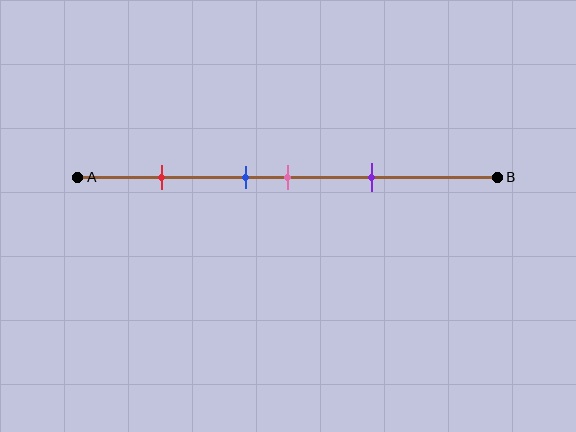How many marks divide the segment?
There are 4 marks dividing the segment.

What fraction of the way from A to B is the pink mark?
The pink mark is approximately 50% (0.5) of the way from A to B.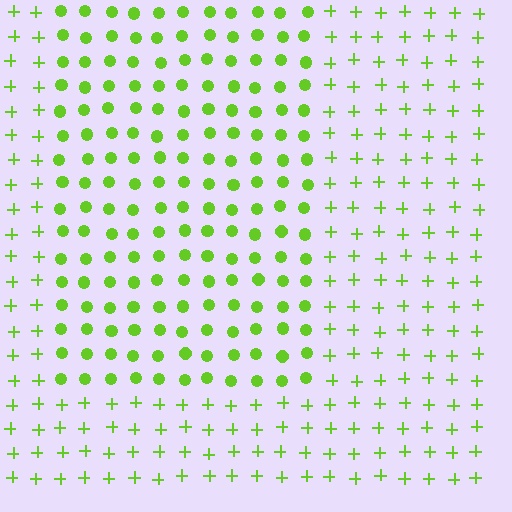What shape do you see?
I see a rectangle.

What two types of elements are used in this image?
The image uses circles inside the rectangle region and plus signs outside it.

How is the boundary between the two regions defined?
The boundary is defined by a change in element shape: circles inside vs. plus signs outside. All elements share the same color and spacing.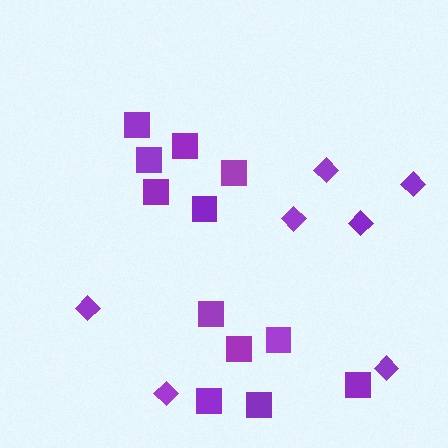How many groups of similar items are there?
There are 2 groups: one group of diamonds (7) and one group of squares (12).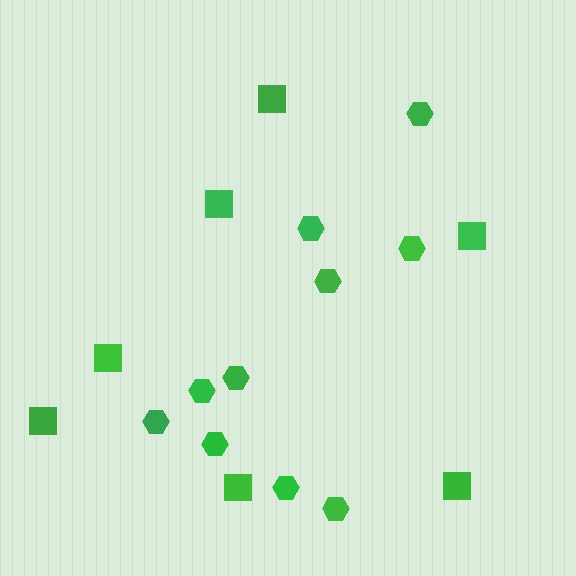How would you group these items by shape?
There are 2 groups: one group of squares (7) and one group of hexagons (10).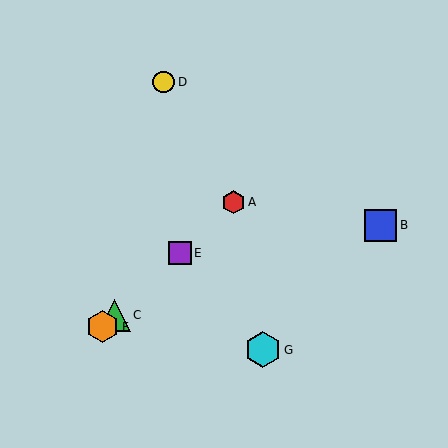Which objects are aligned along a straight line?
Objects A, C, E, F are aligned along a straight line.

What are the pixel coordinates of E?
Object E is at (180, 253).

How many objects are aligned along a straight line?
4 objects (A, C, E, F) are aligned along a straight line.